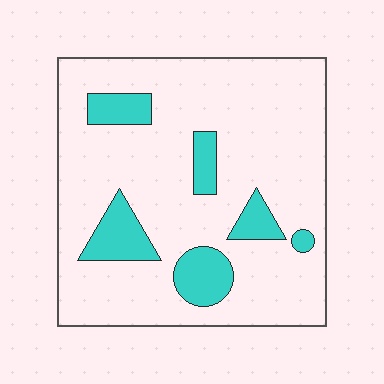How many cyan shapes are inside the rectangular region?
6.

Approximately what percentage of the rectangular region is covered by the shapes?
Approximately 15%.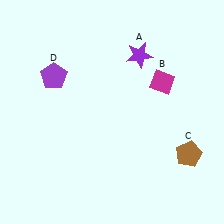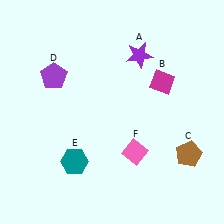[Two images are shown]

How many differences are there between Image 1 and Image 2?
There are 2 differences between the two images.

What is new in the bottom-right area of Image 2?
A pink diamond (F) was added in the bottom-right area of Image 2.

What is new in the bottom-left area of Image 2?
A teal hexagon (E) was added in the bottom-left area of Image 2.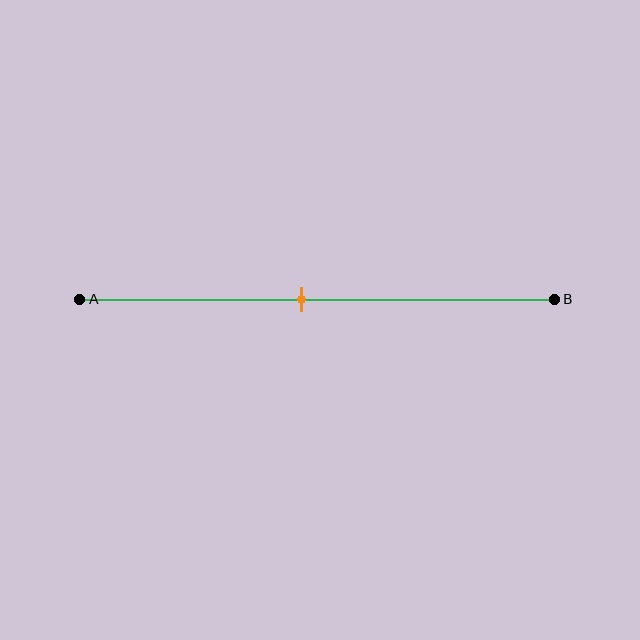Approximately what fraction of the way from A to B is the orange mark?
The orange mark is approximately 45% of the way from A to B.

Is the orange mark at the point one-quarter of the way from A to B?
No, the mark is at about 45% from A, not at the 25% one-quarter point.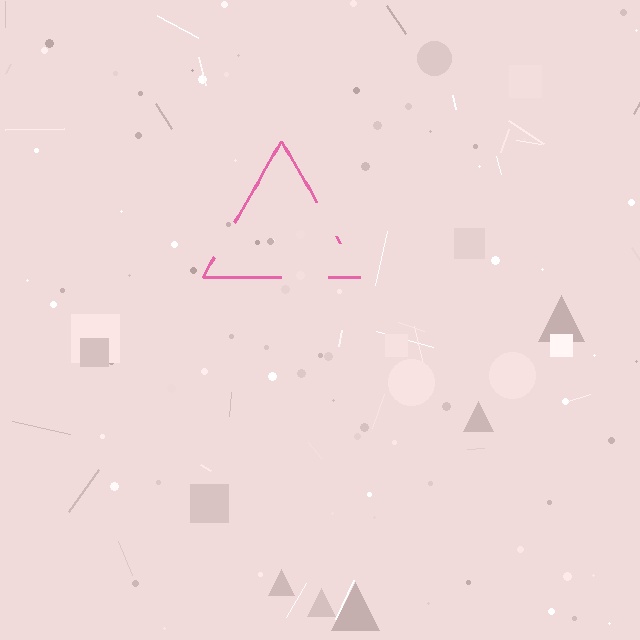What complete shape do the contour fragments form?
The contour fragments form a triangle.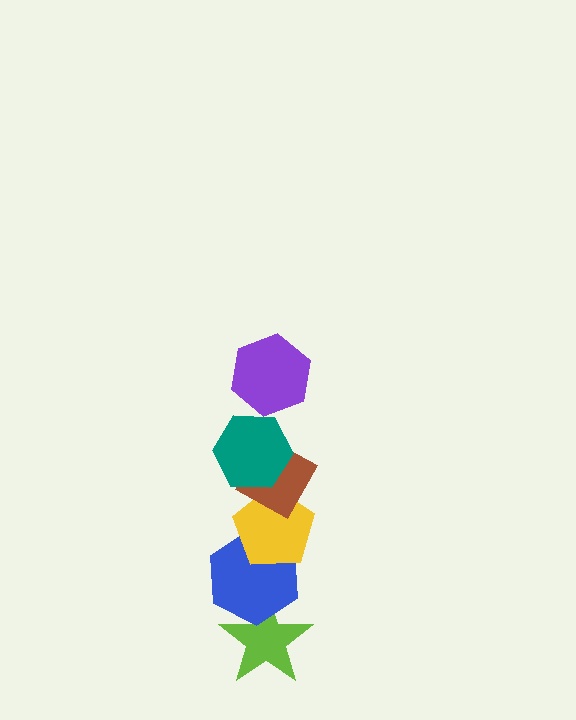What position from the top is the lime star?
The lime star is 6th from the top.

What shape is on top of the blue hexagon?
The yellow pentagon is on top of the blue hexagon.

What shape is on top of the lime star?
The blue hexagon is on top of the lime star.